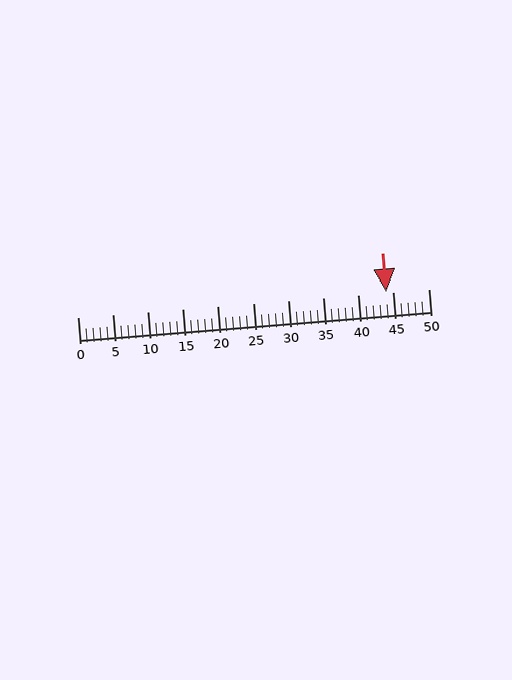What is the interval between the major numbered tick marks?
The major tick marks are spaced 5 units apart.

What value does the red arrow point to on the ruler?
The red arrow points to approximately 44.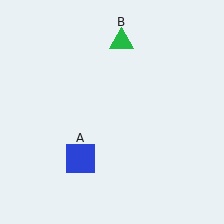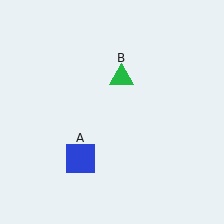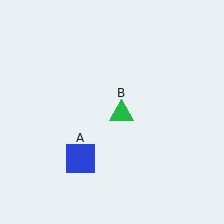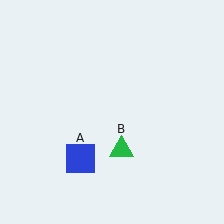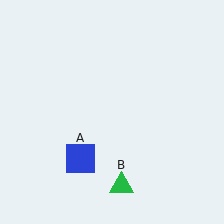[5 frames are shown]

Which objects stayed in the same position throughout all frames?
Blue square (object A) remained stationary.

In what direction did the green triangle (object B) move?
The green triangle (object B) moved down.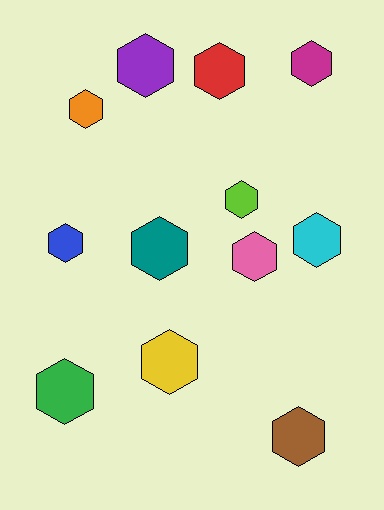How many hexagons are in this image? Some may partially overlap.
There are 12 hexagons.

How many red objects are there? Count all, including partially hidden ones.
There is 1 red object.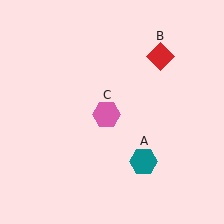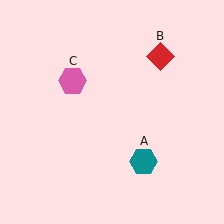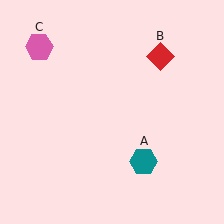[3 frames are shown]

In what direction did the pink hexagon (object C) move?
The pink hexagon (object C) moved up and to the left.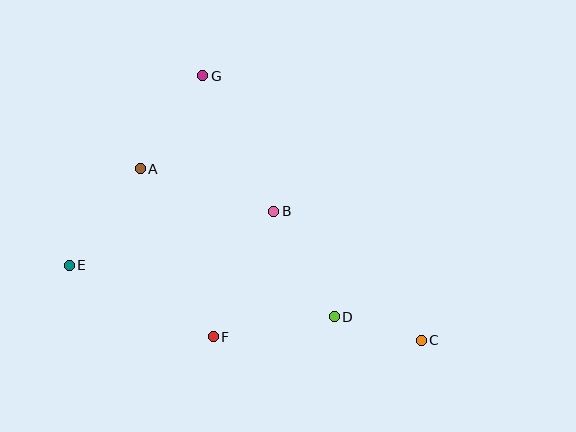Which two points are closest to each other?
Points C and D are closest to each other.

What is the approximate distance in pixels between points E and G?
The distance between E and G is approximately 232 pixels.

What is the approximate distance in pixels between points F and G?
The distance between F and G is approximately 261 pixels.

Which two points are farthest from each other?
Points C and E are farthest from each other.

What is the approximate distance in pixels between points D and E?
The distance between D and E is approximately 270 pixels.